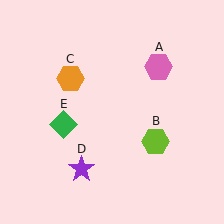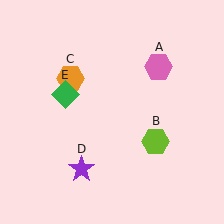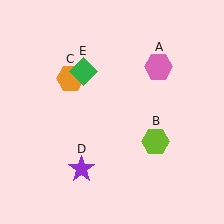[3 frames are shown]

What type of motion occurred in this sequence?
The green diamond (object E) rotated clockwise around the center of the scene.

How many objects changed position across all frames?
1 object changed position: green diamond (object E).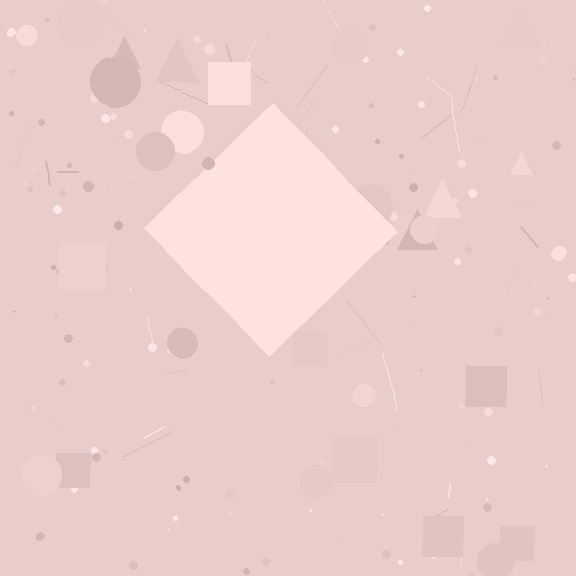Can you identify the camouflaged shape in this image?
The camouflaged shape is a diamond.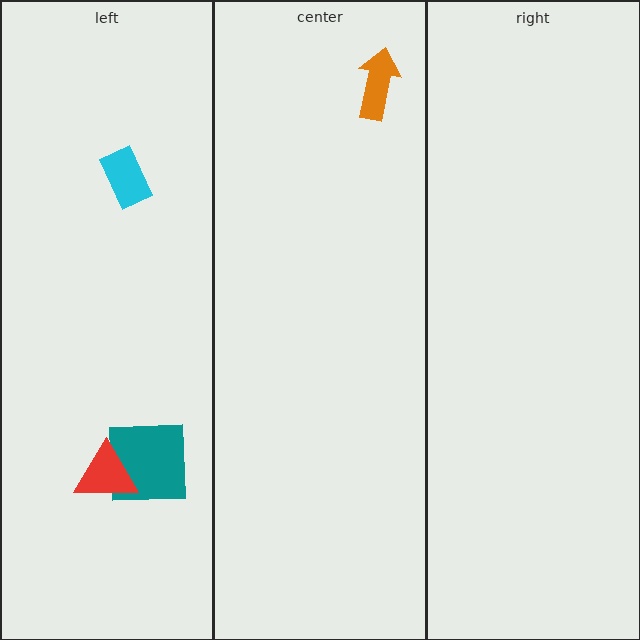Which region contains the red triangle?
The left region.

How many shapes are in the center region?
1.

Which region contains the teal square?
The left region.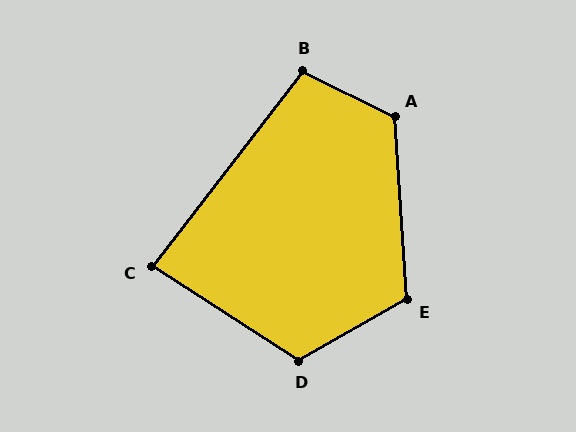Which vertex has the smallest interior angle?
C, at approximately 85 degrees.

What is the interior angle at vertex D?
Approximately 118 degrees (obtuse).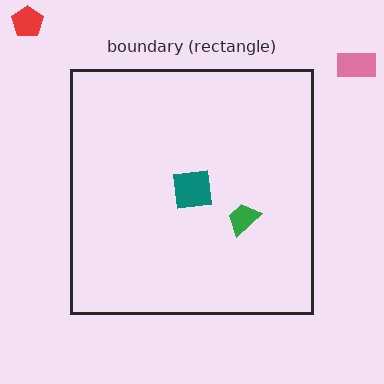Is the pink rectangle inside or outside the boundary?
Outside.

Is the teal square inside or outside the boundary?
Inside.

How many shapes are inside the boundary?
2 inside, 2 outside.